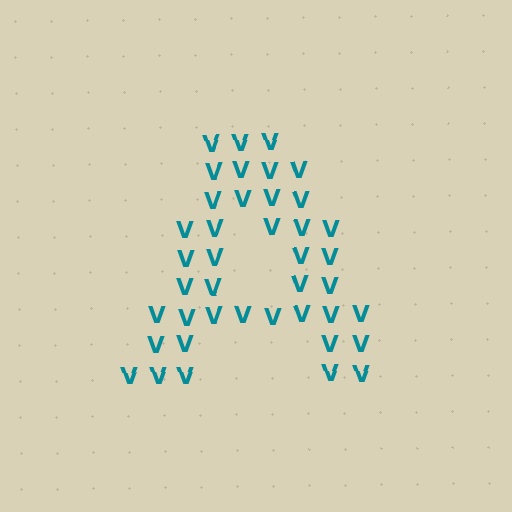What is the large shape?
The large shape is the letter A.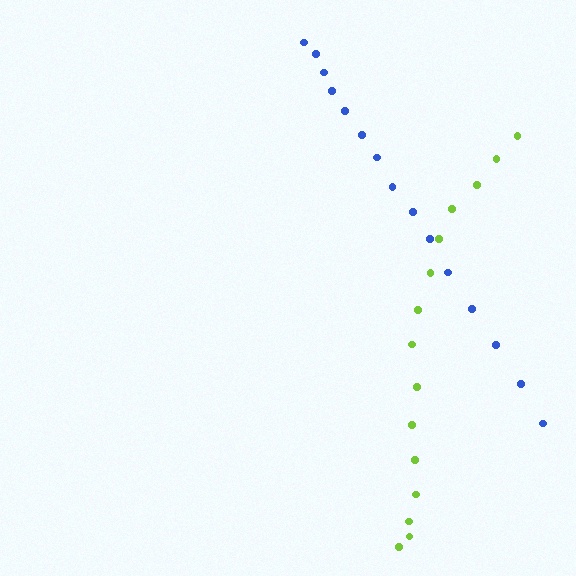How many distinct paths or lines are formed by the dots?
There are 2 distinct paths.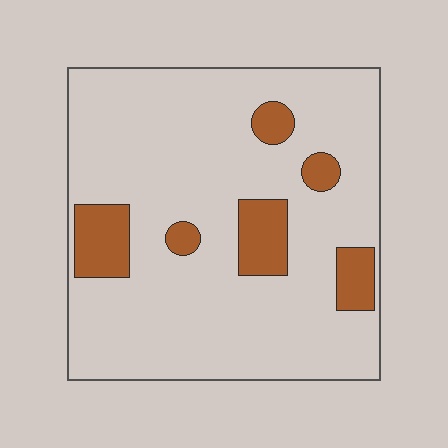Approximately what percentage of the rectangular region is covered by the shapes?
Approximately 15%.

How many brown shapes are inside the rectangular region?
6.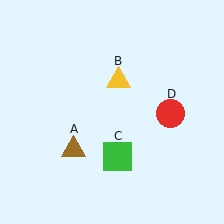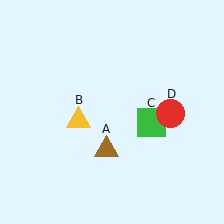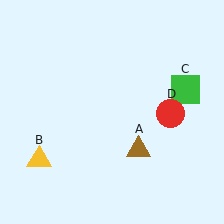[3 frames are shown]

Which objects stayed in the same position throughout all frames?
Red circle (object D) remained stationary.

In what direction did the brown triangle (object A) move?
The brown triangle (object A) moved right.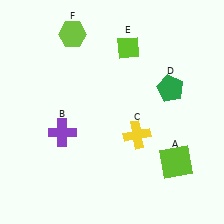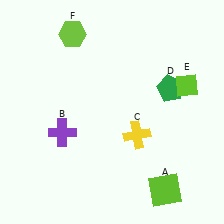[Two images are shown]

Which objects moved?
The objects that moved are: the lime square (A), the lime diamond (E).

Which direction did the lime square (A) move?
The lime square (A) moved down.